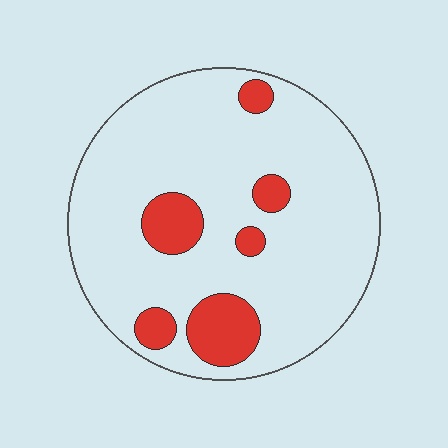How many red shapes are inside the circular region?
6.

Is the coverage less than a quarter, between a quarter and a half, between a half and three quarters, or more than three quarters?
Less than a quarter.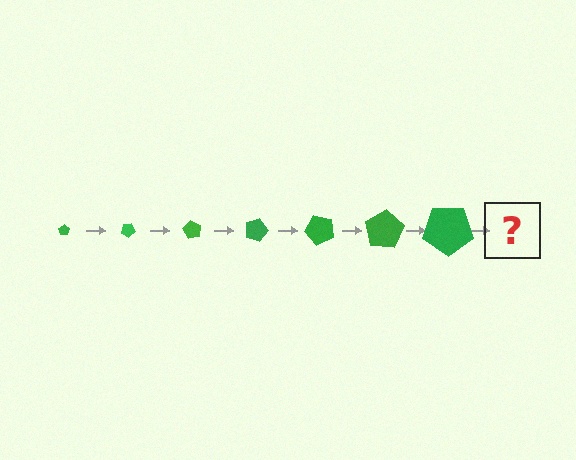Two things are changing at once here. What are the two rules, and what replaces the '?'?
The two rules are that the pentagon grows larger each step and it rotates 30 degrees each step. The '?' should be a pentagon, larger than the previous one and rotated 210 degrees from the start.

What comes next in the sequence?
The next element should be a pentagon, larger than the previous one and rotated 210 degrees from the start.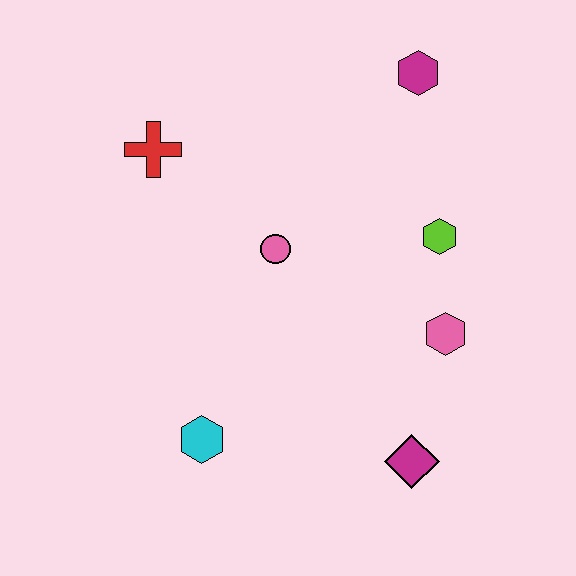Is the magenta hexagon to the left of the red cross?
No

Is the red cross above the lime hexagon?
Yes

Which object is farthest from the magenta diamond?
The red cross is farthest from the magenta diamond.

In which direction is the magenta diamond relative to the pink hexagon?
The magenta diamond is below the pink hexagon.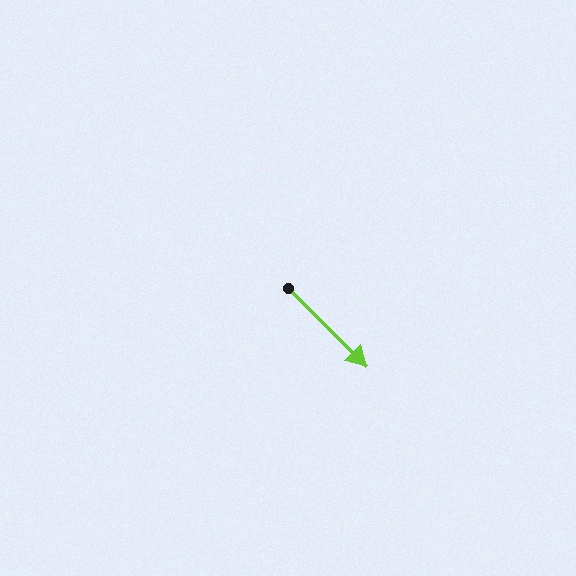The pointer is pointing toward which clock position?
Roughly 5 o'clock.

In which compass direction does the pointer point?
Southeast.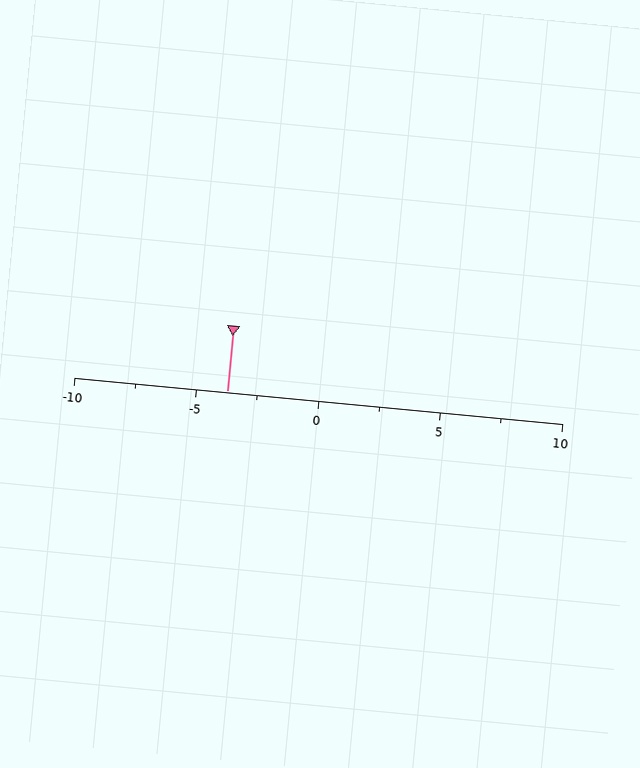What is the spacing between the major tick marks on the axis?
The major ticks are spaced 5 apart.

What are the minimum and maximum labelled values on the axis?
The axis runs from -10 to 10.